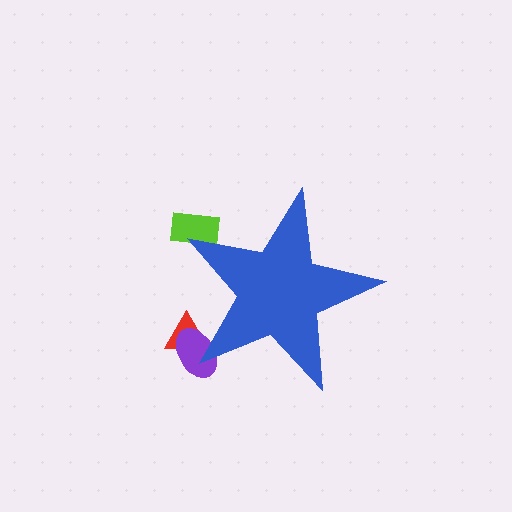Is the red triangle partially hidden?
Yes, the red triangle is partially hidden behind the blue star.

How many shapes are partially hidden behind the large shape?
3 shapes are partially hidden.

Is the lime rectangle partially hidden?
Yes, the lime rectangle is partially hidden behind the blue star.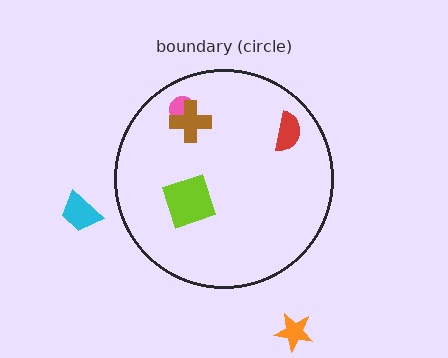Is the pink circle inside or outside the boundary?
Inside.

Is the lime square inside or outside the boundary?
Inside.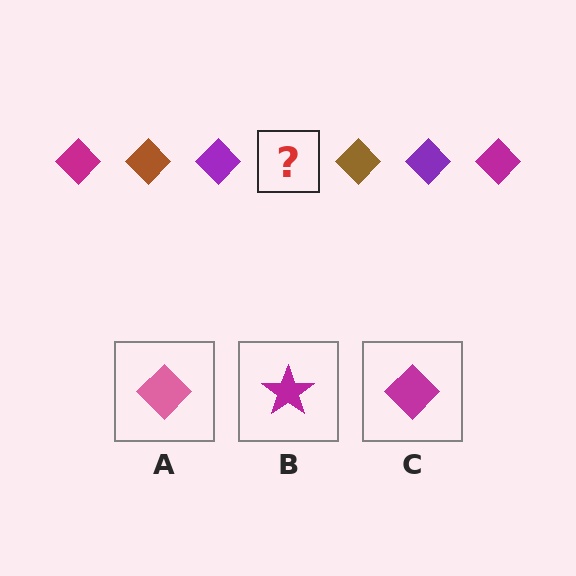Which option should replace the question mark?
Option C.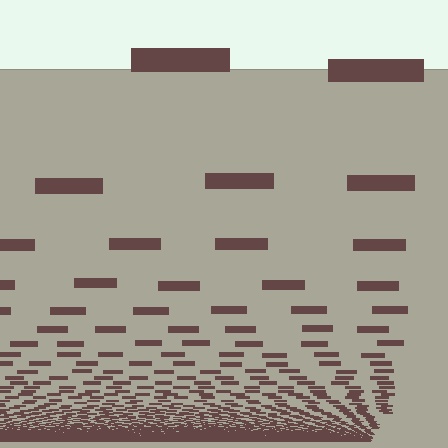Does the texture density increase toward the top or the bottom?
Density increases toward the bottom.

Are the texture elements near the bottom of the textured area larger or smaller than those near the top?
Smaller. The gradient is inverted — elements near the bottom are smaller and denser.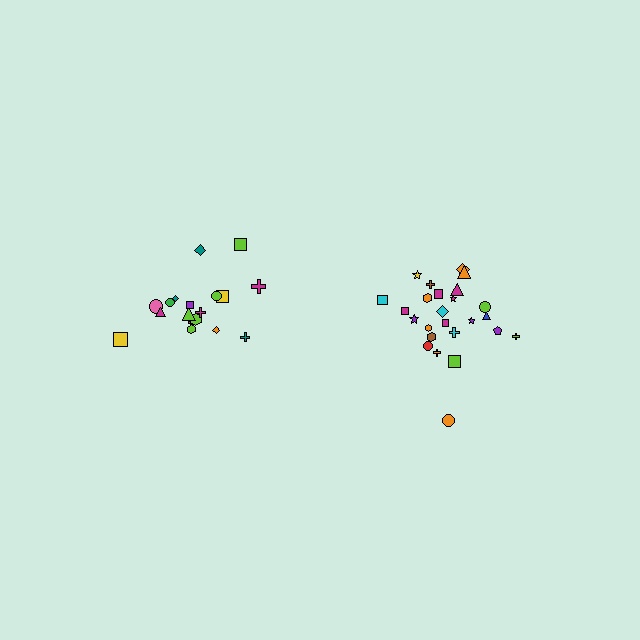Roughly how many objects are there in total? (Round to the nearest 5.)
Roughly 45 objects in total.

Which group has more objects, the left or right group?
The right group.